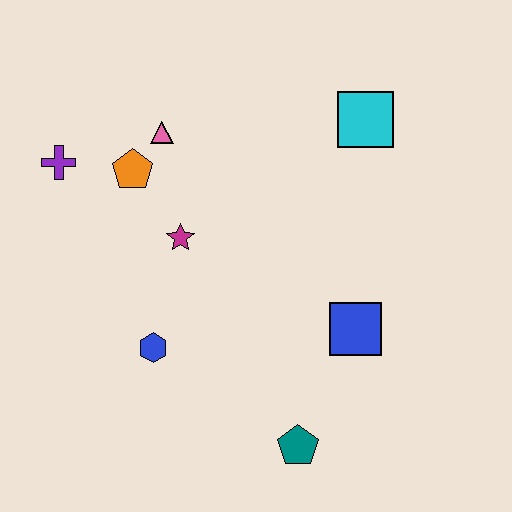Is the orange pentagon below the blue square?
No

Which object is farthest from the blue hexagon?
The cyan square is farthest from the blue hexagon.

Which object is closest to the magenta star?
The orange pentagon is closest to the magenta star.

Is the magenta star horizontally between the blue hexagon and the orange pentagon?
No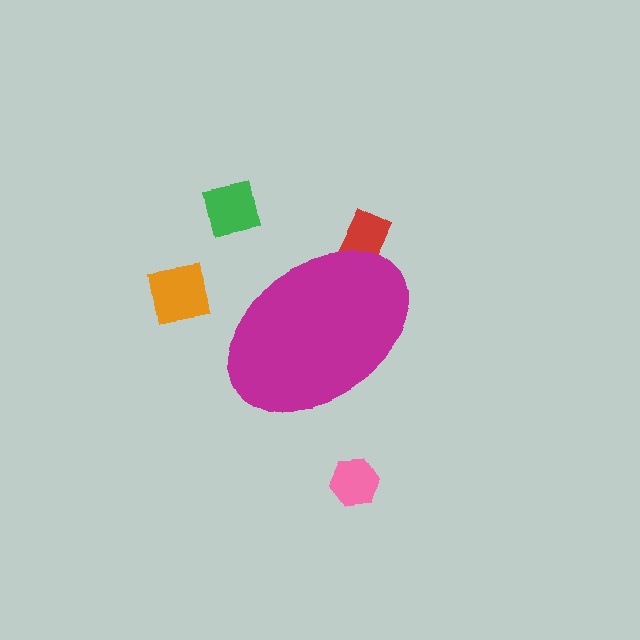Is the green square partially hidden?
No, the green square is fully visible.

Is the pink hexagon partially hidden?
No, the pink hexagon is fully visible.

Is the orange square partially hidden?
No, the orange square is fully visible.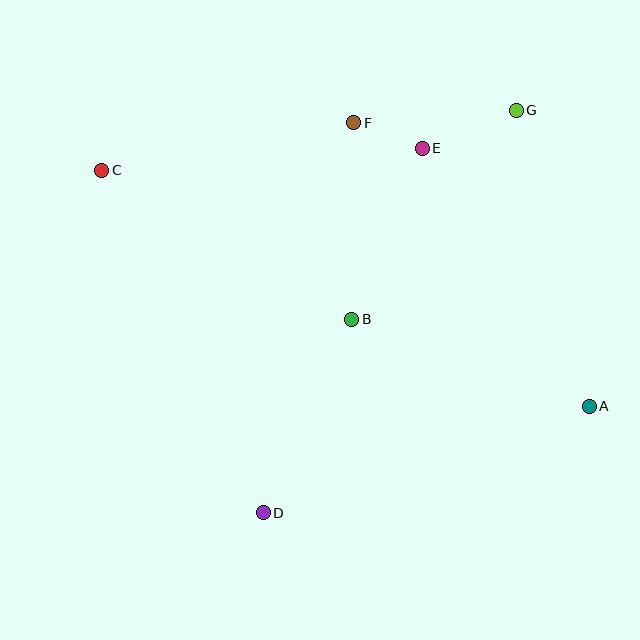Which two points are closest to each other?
Points E and F are closest to each other.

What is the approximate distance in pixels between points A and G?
The distance between A and G is approximately 305 pixels.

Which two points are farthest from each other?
Points A and C are farthest from each other.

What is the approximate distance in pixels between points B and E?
The distance between B and E is approximately 185 pixels.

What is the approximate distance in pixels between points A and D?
The distance between A and D is approximately 344 pixels.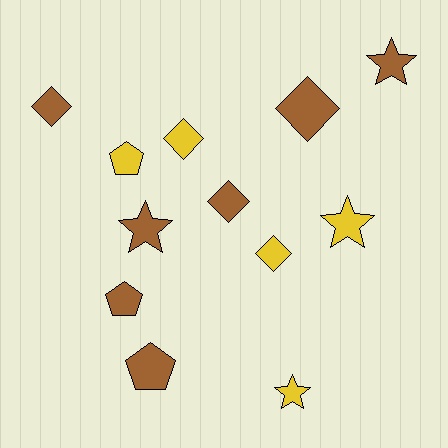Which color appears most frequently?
Brown, with 7 objects.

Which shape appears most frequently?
Diamond, with 5 objects.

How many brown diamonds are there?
There are 3 brown diamonds.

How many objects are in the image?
There are 12 objects.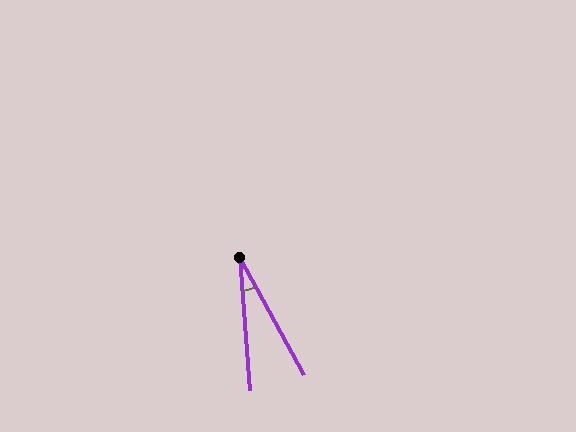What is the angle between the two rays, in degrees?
Approximately 25 degrees.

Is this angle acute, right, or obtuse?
It is acute.